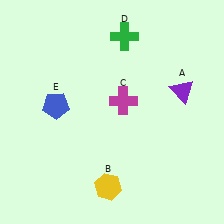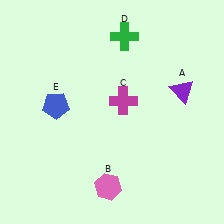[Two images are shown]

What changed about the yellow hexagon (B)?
In Image 1, B is yellow. In Image 2, it changed to pink.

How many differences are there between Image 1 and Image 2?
There is 1 difference between the two images.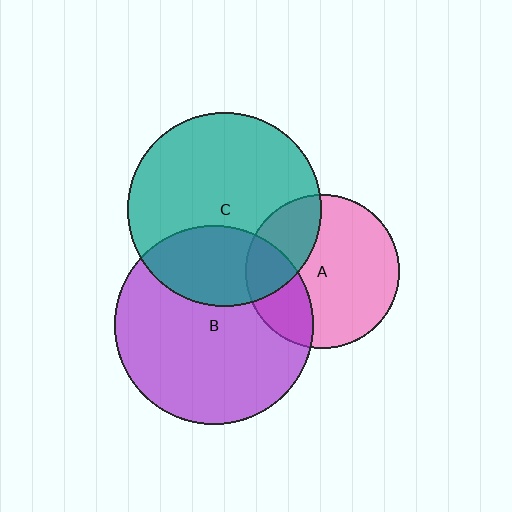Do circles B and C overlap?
Yes.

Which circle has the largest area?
Circle B (purple).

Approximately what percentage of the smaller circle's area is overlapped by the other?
Approximately 30%.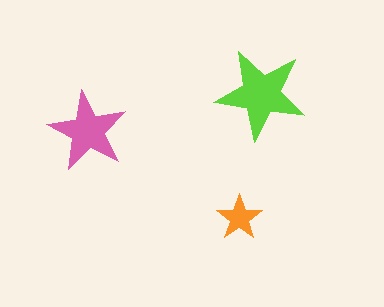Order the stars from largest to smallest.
the lime one, the pink one, the orange one.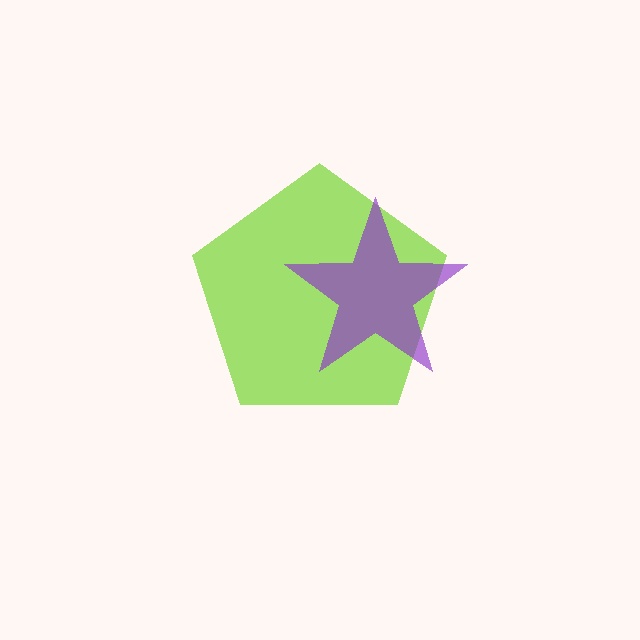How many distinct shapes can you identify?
There are 2 distinct shapes: a lime pentagon, a purple star.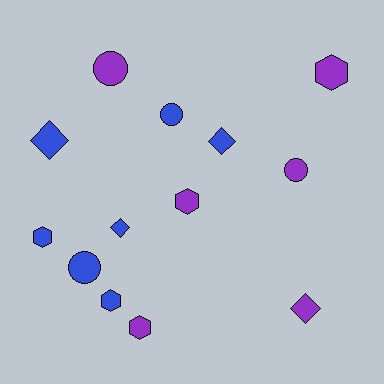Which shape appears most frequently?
Hexagon, with 5 objects.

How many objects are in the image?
There are 13 objects.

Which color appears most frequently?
Blue, with 7 objects.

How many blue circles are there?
There are 2 blue circles.